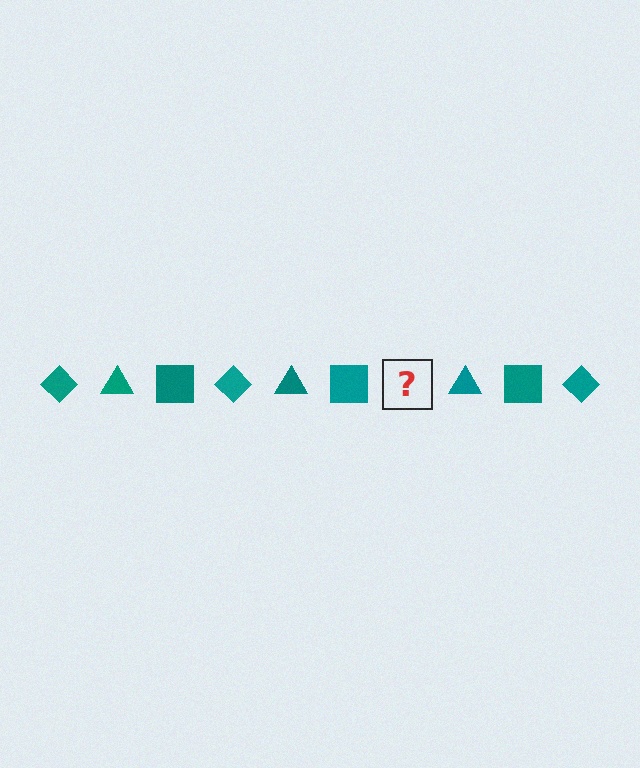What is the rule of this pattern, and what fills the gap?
The rule is that the pattern cycles through diamond, triangle, square shapes in teal. The gap should be filled with a teal diamond.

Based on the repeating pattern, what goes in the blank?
The blank should be a teal diamond.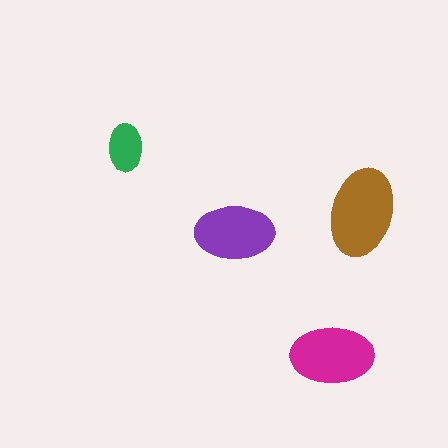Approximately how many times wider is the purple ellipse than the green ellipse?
About 1.5 times wider.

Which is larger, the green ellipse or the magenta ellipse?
The magenta one.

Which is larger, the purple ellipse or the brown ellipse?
The brown one.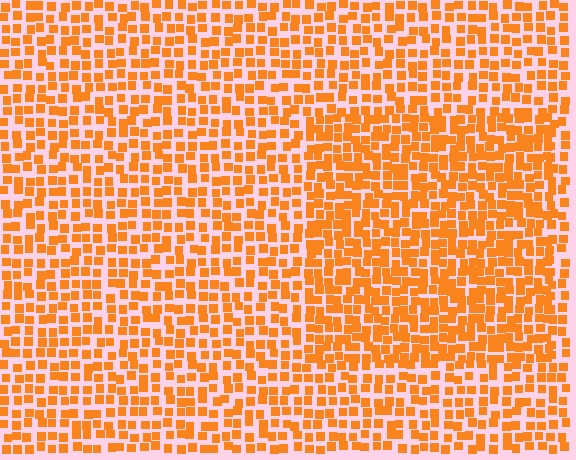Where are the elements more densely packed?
The elements are more densely packed inside the rectangle boundary.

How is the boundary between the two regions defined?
The boundary is defined by a change in element density (approximately 1.5x ratio). All elements are the same color, size, and shape.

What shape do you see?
I see a rectangle.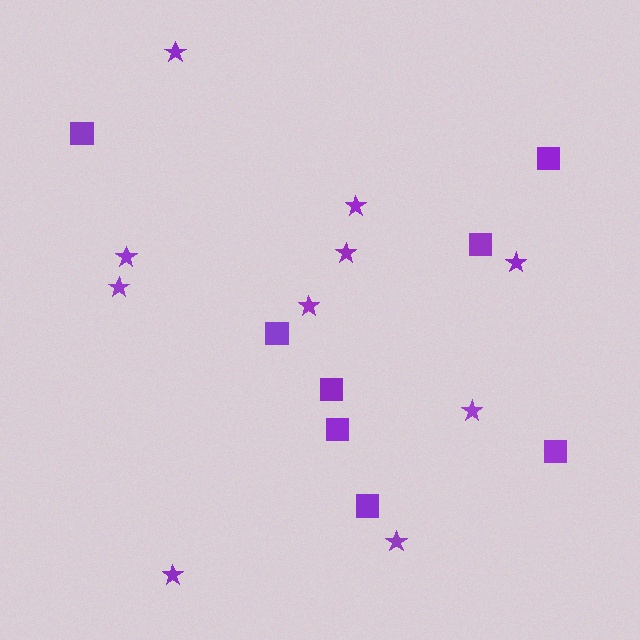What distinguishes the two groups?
There are 2 groups: one group of stars (10) and one group of squares (8).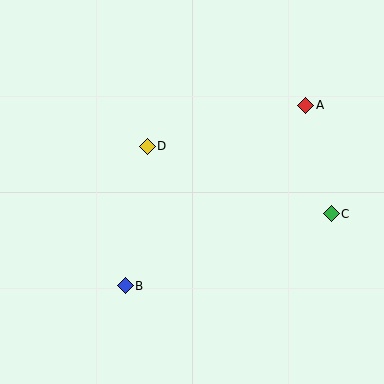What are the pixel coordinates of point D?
Point D is at (147, 146).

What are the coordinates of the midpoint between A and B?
The midpoint between A and B is at (216, 195).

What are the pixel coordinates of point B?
Point B is at (125, 286).